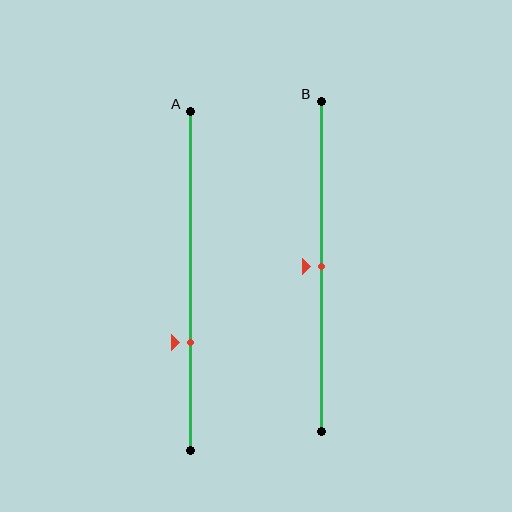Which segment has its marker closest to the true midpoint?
Segment B has its marker closest to the true midpoint.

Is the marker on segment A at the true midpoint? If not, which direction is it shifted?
No, the marker on segment A is shifted downward by about 18% of the segment length.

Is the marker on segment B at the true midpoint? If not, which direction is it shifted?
Yes, the marker on segment B is at the true midpoint.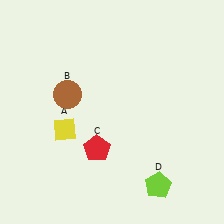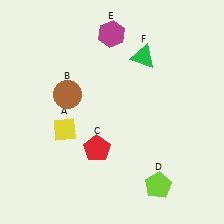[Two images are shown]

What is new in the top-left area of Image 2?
A magenta hexagon (E) was added in the top-left area of Image 2.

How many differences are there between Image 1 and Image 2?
There are 2 differences between the two images.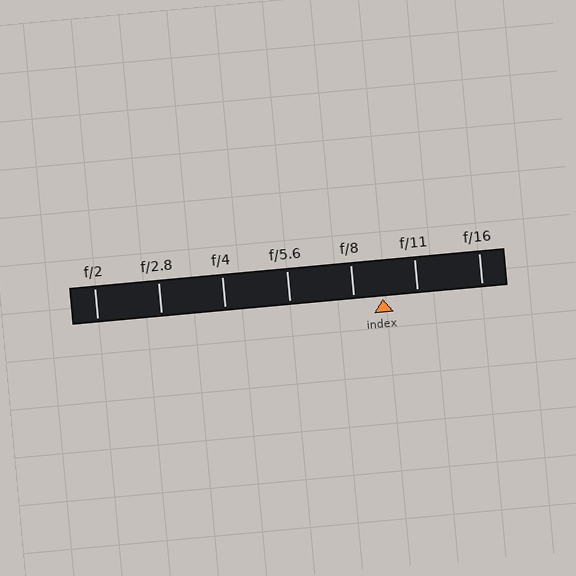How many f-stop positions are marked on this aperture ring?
There are 7 f-stop positions marked.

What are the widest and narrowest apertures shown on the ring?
The widest aperture shown is f/2 and the narrowest is f/16.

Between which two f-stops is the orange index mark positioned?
The index mark is between f/8 and f/11.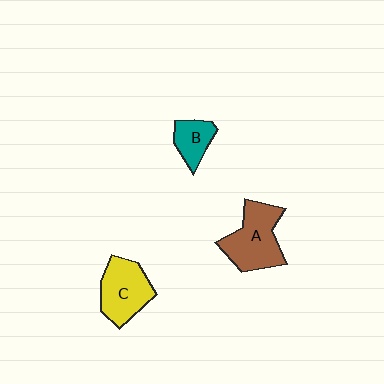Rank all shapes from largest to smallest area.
From largest to smallest: A (brown), C (yellow), B (teal).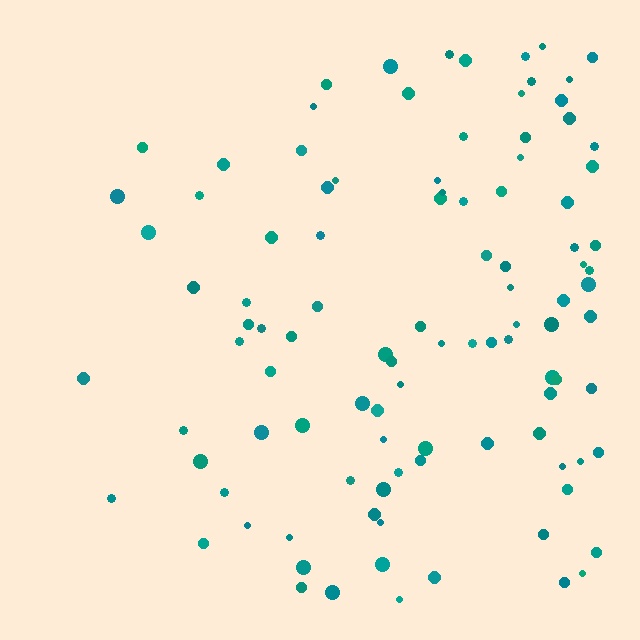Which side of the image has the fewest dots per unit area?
The left.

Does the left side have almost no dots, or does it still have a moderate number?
Still a moderate number, just noticeably fewer than the right.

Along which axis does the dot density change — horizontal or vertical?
Horizontal.